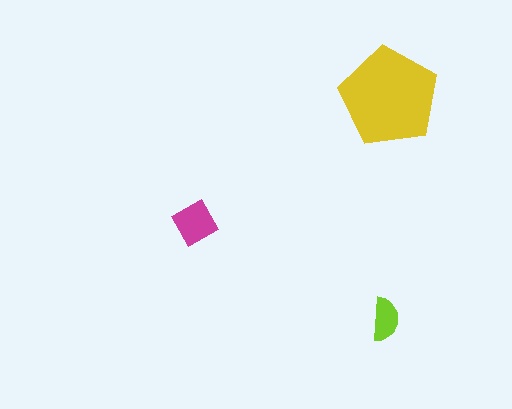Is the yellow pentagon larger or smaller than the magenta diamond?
Larger.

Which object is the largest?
The yellow pentagon.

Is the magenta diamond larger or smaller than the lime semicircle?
Larger.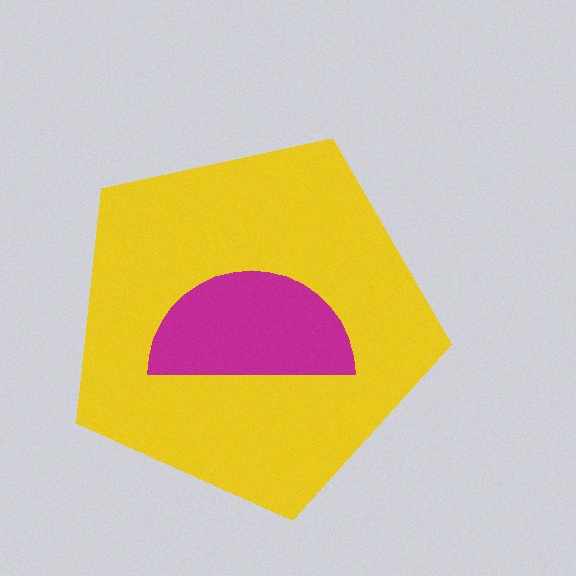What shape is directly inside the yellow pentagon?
The magenta semicircle.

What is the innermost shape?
The magenta semicircle.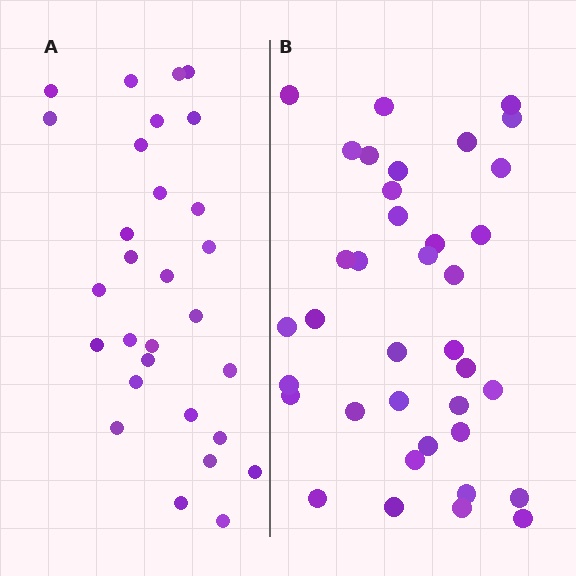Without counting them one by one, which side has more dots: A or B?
Region B (the right region) has more dots.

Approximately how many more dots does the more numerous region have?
Region B has roughly 8 or so more dots than region A.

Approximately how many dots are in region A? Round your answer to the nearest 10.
About 30 dots. (The exact count is 29, which rounds to 30.)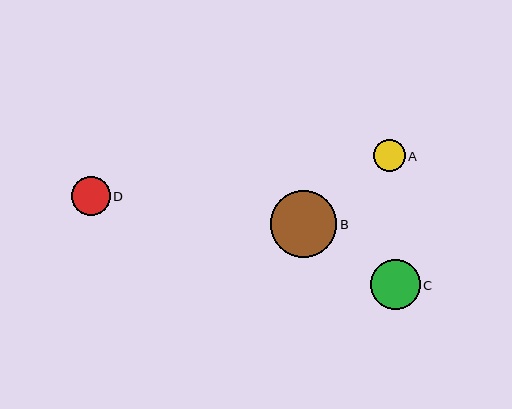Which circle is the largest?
Circle B is the largest with a size of approximately 66 pixels.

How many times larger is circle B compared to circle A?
Circle B is approximately 2.1 times the size of circle A.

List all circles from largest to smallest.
From largest to smallest: B, C, D, A.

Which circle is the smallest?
Circle A is the smallest with a size of approximately 32 pixels.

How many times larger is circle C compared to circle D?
Circle C is approximately 1.3 times the size of circle D.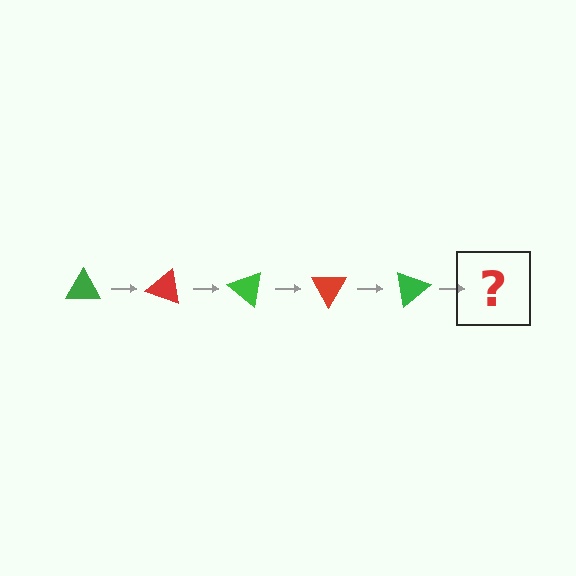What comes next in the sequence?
The next element should be a red triangle, rotated 100 degrees from the start.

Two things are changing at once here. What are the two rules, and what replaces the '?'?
The two rules are that it rotates 20 degrees each step and the color cycles through green and red. The '?' should be a red triangle, rotated 100 degrees from the start.